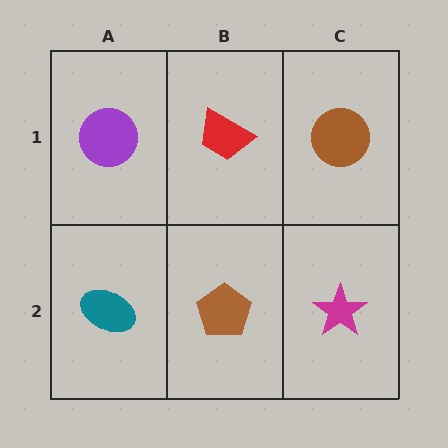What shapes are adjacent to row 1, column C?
A magenta star (row 2, column C), a red trapezoid (row 1, column B).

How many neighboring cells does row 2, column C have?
2.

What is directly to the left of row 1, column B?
A purple circle.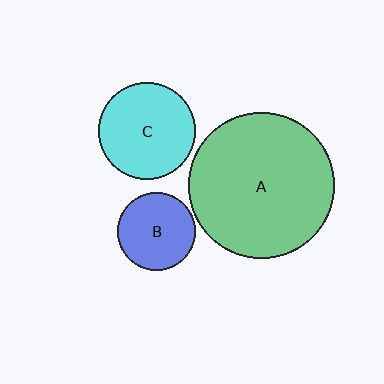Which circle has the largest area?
Circle A (green).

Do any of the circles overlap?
No, none of the circles overlap.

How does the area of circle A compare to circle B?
Approximately 3.5 times.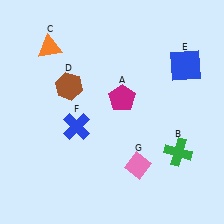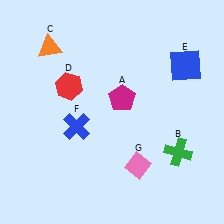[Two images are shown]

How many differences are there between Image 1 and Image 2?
There is 1 difference between the two images.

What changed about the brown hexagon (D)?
In Image 1, D is brown. In Image 2, it changed to red.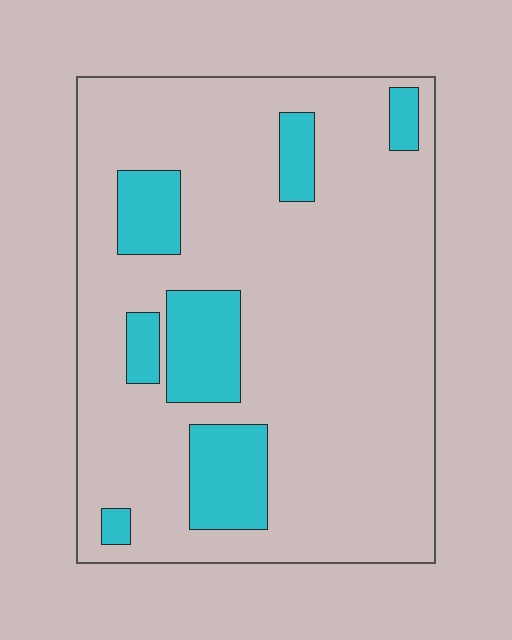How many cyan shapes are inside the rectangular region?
7.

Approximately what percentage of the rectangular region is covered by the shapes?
Approximately 20%.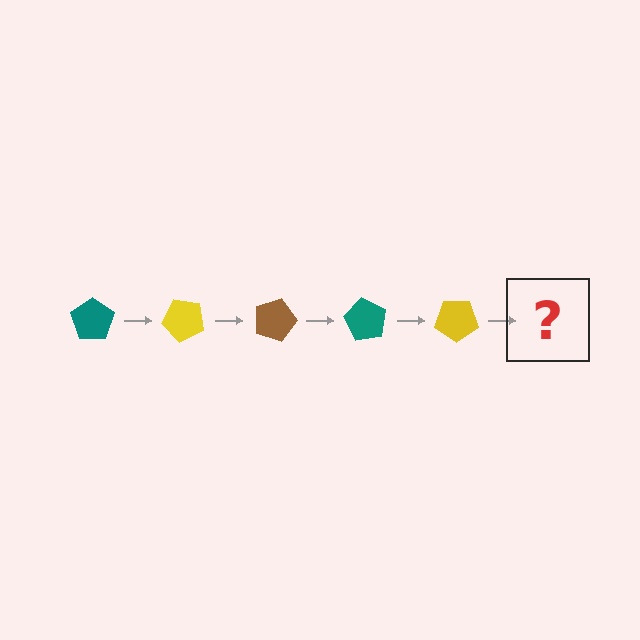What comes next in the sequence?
The next element should be a brown pentagon, rotated 225 degrees from the start.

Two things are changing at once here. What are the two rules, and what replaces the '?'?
The two rules are that it rotates 45 degrees each step and the color cycles through teal, yellow, and brown. The '?' should be a brown pentagon, rotated 225 degrees from the start.